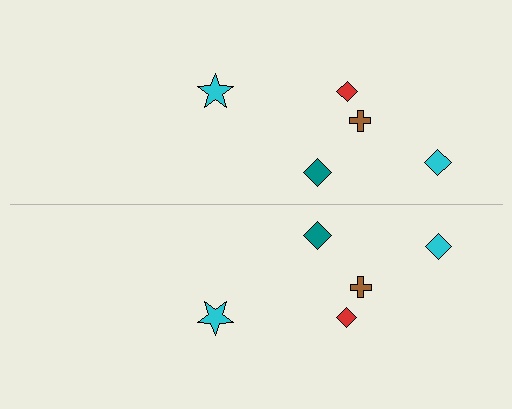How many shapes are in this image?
There are 10 shapes in this image.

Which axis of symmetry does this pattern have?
The pattern has a horizontal axis of symmetry running through the center of the image.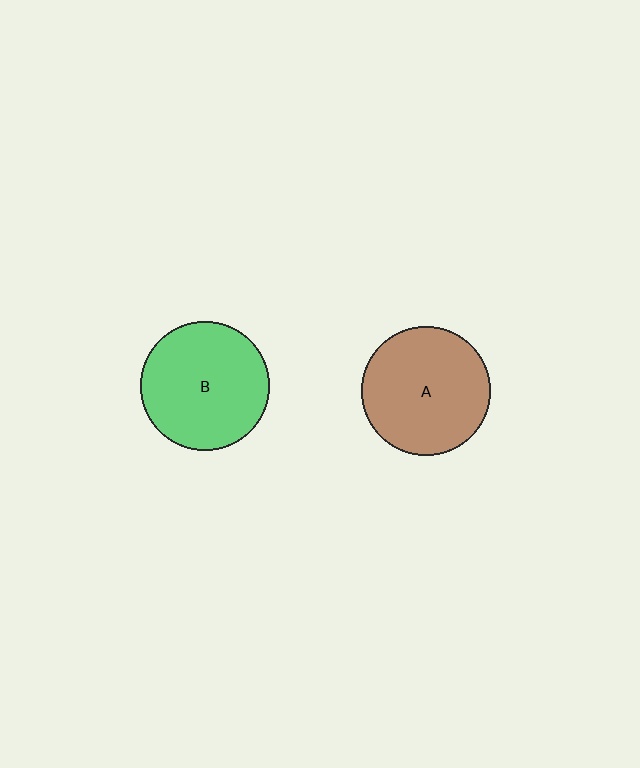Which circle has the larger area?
Circle B (green).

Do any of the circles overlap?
No, none of the circles overlap.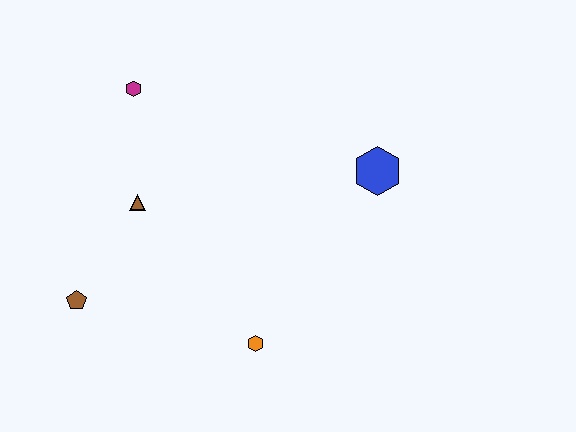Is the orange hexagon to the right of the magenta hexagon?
Yes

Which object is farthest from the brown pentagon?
The blue hexagon is farthest from the brown pentagon.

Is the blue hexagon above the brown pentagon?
Yes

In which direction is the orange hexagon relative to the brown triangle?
The orange hexagon is below the brown triangle.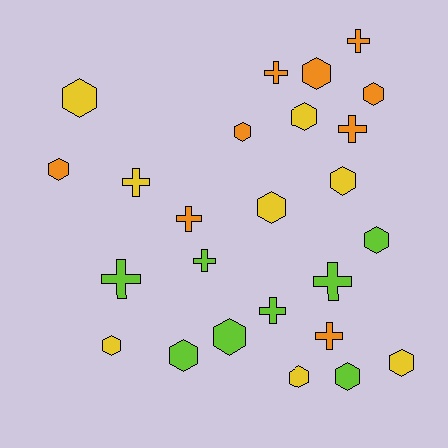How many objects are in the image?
There are 25 objects.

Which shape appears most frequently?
Hexagon, with 15 objects.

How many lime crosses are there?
There are 4 lime crosses.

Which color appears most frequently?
Orange, with 9 objects.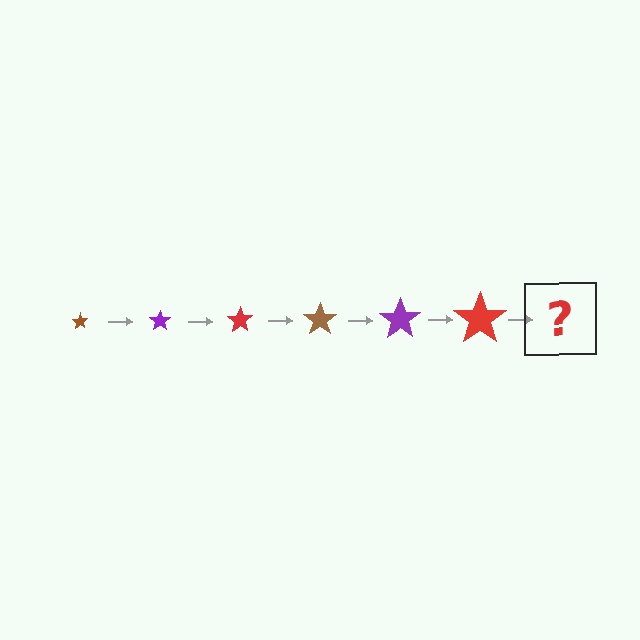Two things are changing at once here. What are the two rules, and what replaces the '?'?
The two rules are that the star grows larger each step and the color cycles through brown, purple, and red. The '?' should be a brown star, larger than the previous one.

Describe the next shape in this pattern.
It should be a brown star, larger than the previous one.